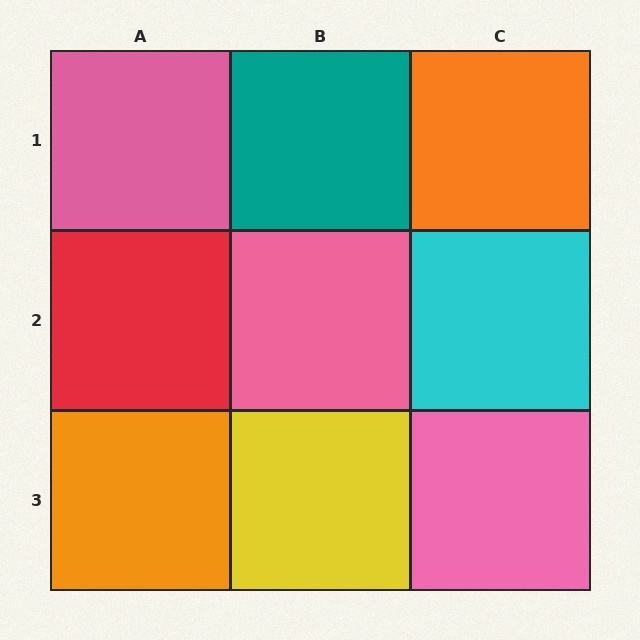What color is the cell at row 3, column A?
Orange.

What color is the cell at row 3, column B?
Yellow.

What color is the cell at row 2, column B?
Pink.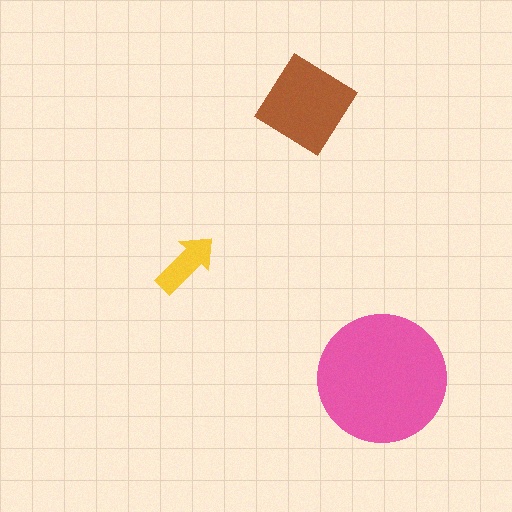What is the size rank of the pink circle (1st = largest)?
1st.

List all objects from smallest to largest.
The yellow arrow, the brown diamond, the pink circle.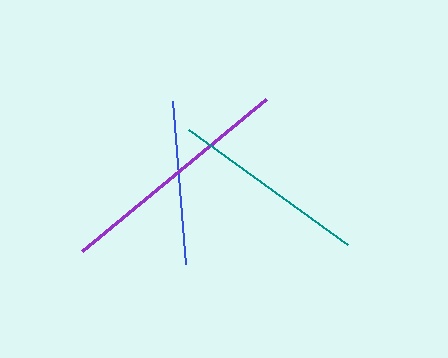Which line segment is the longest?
The purple line is the longest at approximately 239 pixels.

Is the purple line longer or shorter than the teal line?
The purple line is longer than the teal line.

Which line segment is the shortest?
The blue line is the shortest at approximately 163 pixels.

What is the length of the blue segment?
The blue segment is approximately 163 pixels long.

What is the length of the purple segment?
The purple segment is approximately 239 pixels long.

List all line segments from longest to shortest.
From longest to shortest: purple, teal, blue.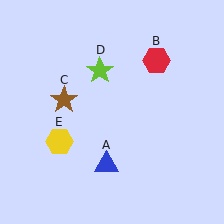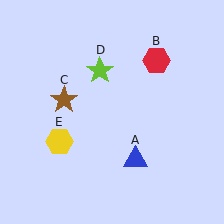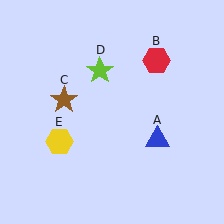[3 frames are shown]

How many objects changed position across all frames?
1 object changed position: blue triangle (object A).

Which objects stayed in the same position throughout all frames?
Red hexagon (object B) and brown star (object C) and lime star (object D) and yellow hexagon (object E) remained stationary.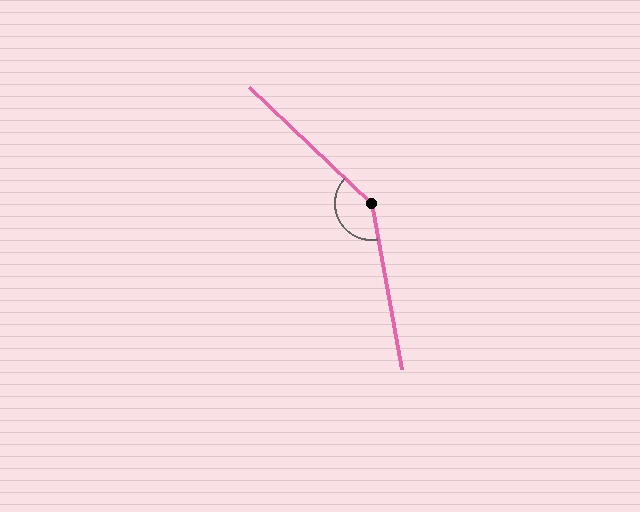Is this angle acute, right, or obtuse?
It is obtuse.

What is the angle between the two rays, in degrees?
Approximately 144 degrees.